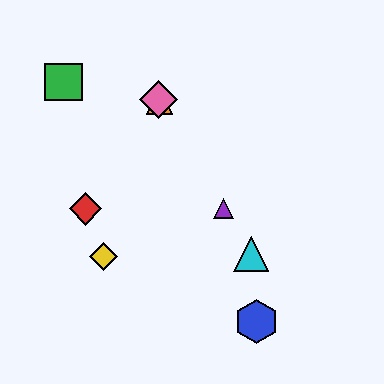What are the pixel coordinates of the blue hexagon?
The blue hexagon is at (256, 322).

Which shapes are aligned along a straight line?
The purple triangle, the orange triangle, the cyan triangle, the pink diamond are aligned along a straight line.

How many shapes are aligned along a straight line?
4 shapes (the purple triangle, the orange triangle, the cyan triangle, the pink diamond) are aligned along a straight line.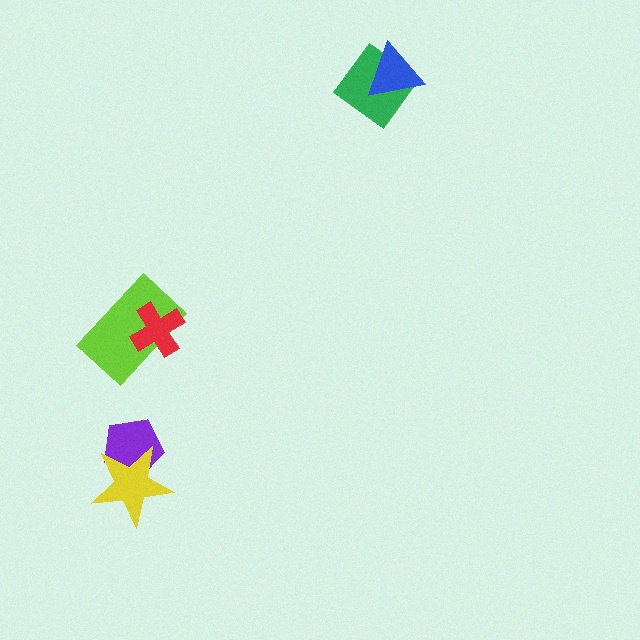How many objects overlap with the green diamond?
1 object overlaps with the green diamond.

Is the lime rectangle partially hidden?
Yes, it is partially covered by another shape.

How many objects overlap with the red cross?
1 object overlaps with the red cross.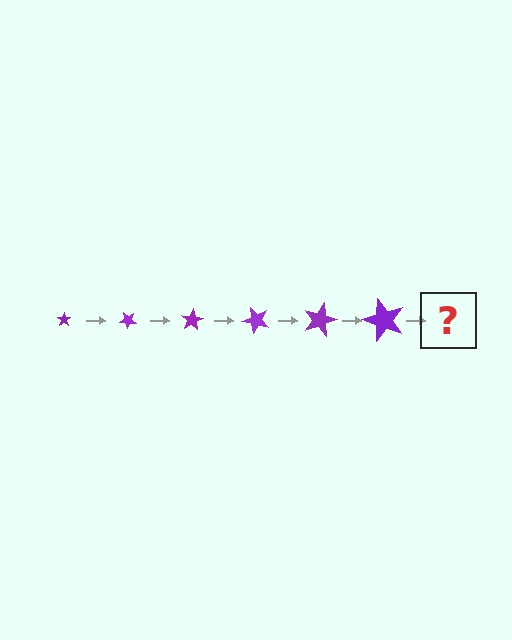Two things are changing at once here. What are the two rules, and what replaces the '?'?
The two rules are that the star grows larger each step and it rotates 40 degrees each step. The '?' should be a star, larger than the previous one and rotated 240 degrees from the start.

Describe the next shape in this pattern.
It should be a star, larger than the previous one and rotated 240 degrees from the start.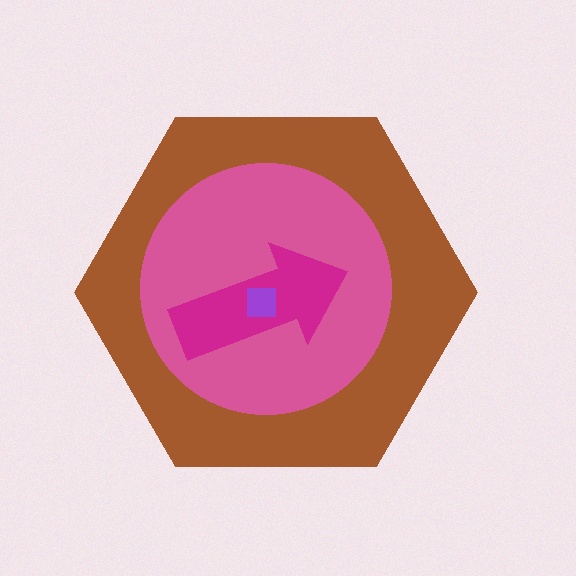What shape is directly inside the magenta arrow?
The purple square.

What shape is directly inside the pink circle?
The magenta arrow.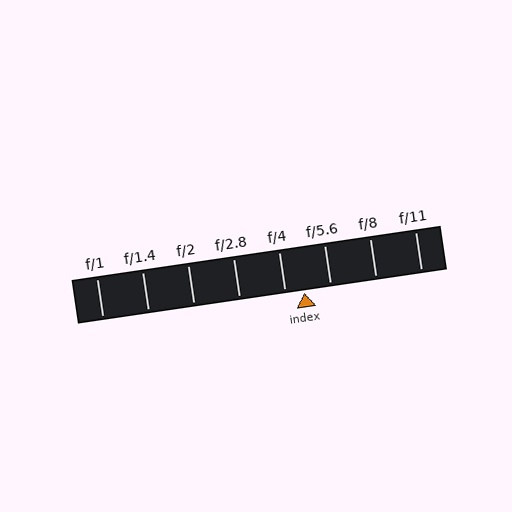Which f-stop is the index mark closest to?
The index mark is closest to f/4.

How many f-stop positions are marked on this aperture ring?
There are 8 f-stop positions marked.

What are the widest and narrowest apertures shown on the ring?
The widest aperture shown is f/1 and the narrowest is f/11.